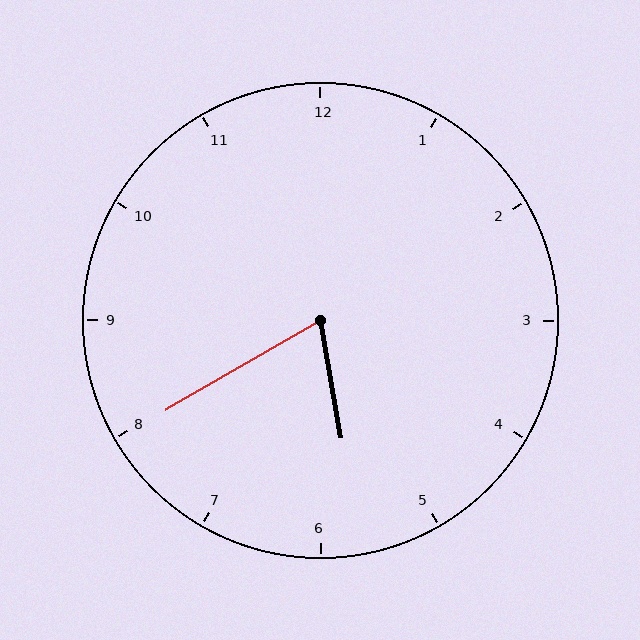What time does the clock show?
5:40.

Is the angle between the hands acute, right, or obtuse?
It is acute.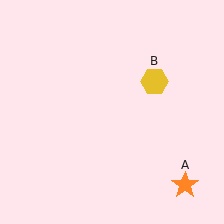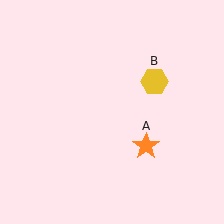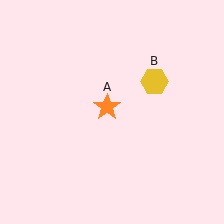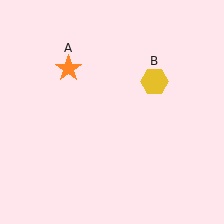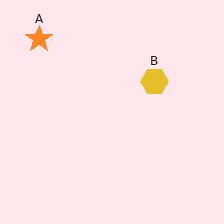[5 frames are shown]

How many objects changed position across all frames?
1 object changed position: orange star (object A).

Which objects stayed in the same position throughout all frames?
Yellow hexagon (object B) remained stationary.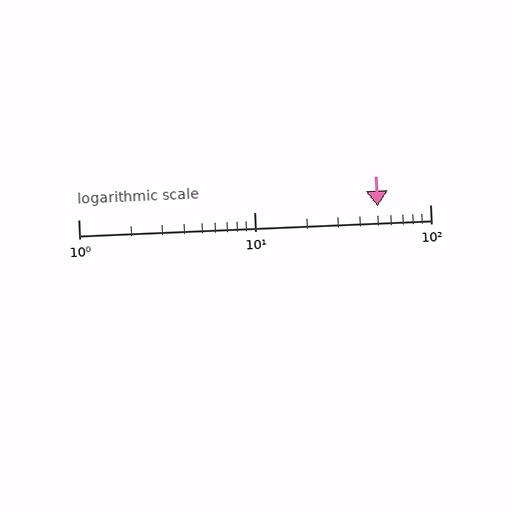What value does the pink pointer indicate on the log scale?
The pointer indicates approximately 50.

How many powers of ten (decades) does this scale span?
The scale spans 2 decades, from 1 to 100.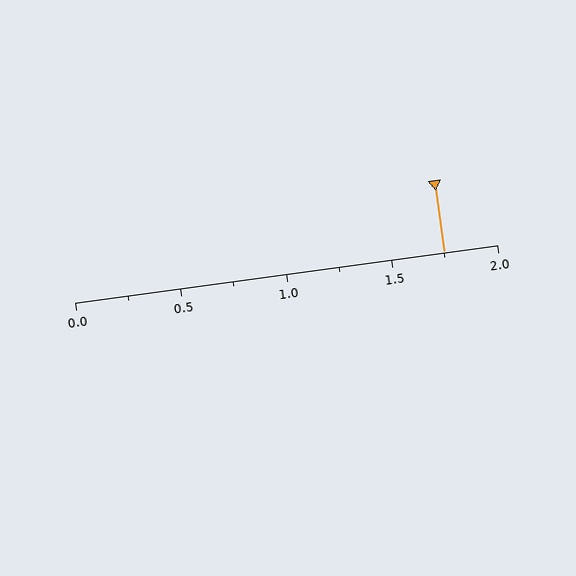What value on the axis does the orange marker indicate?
The marker indicates approximately 1.75.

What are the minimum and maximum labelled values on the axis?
The axis runs from 0.0 to 2.0.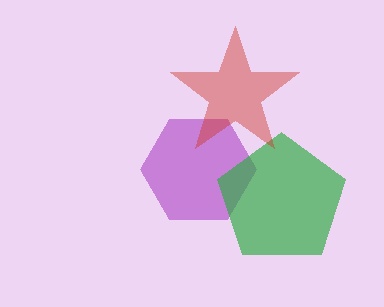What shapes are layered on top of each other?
The layered shapes are: a purple hexagon, a green pentagon, a red star.